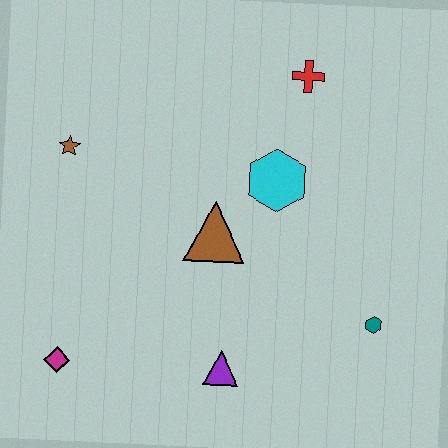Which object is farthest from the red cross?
The magenta diamond is farthest from the red cross.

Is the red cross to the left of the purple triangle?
No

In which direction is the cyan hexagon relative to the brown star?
The cyan hexagon is to the right of the brown star.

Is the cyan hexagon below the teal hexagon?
No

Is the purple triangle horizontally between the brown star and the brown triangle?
No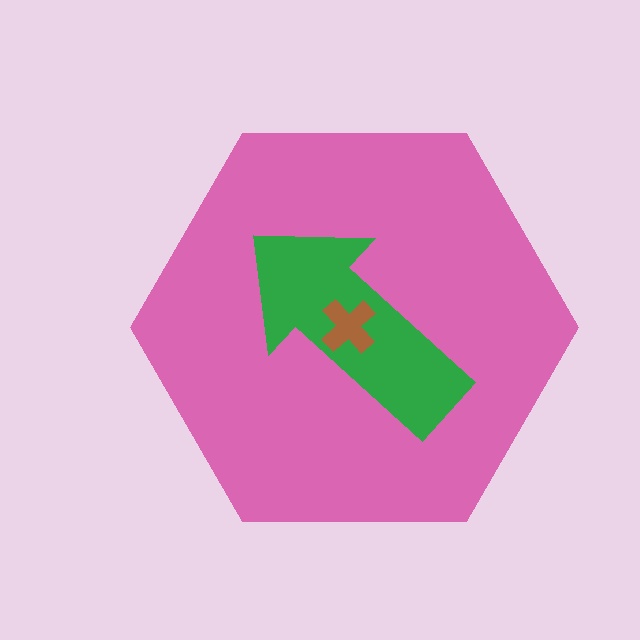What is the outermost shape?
The pink hexagon.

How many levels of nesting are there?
3.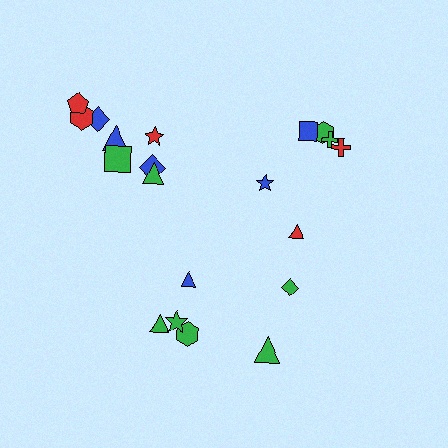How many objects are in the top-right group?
There are 6 objects.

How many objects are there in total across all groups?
There are 20 objects.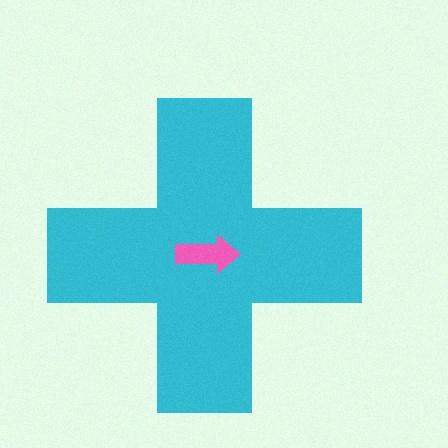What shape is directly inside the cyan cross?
The pink arrow.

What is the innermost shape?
The pink arrow.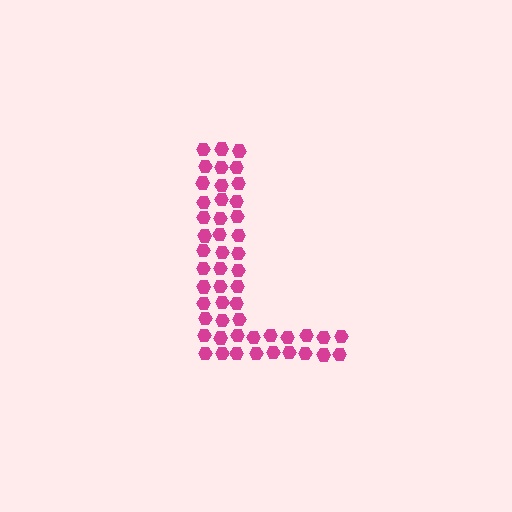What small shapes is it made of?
It is made of small hexagons.